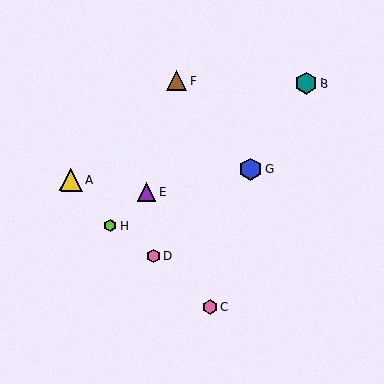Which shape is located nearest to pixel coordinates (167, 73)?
The brown triangle (labeled F) at (177, 81) is nearest to that location.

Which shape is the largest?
The yellow triangle (labeled A) is the largest.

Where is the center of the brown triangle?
The center of the brown triangle is at (177, 81).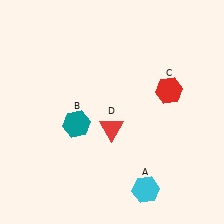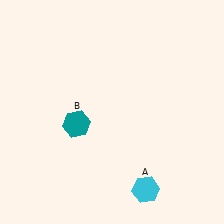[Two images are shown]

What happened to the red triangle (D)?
The red triangle (D) was removed in Image 2. It was in the bottom-left area of Image 1.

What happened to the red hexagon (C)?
The red hexagon (C) was removed in Image 2. It was in the top-right area of Image 1.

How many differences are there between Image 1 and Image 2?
There are 2 differences between the two images.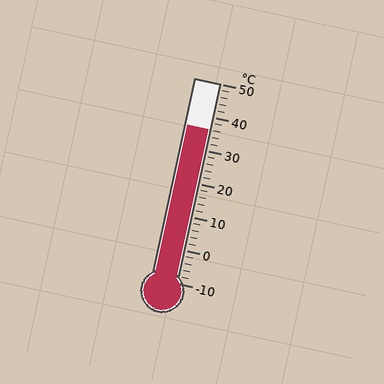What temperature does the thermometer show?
The thermometer shows approximately 36°C.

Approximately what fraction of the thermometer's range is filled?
The thermometer is filled to approximately 75% of its range.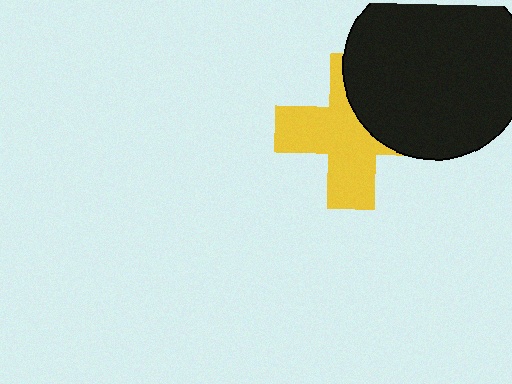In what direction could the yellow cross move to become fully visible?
The yellow cross could move toward the lower-left. That would shift it out from behind the black circle entirely.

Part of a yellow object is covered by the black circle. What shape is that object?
It is a cross.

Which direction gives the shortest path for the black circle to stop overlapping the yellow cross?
Moving toward the upper-right gives the shortest separation.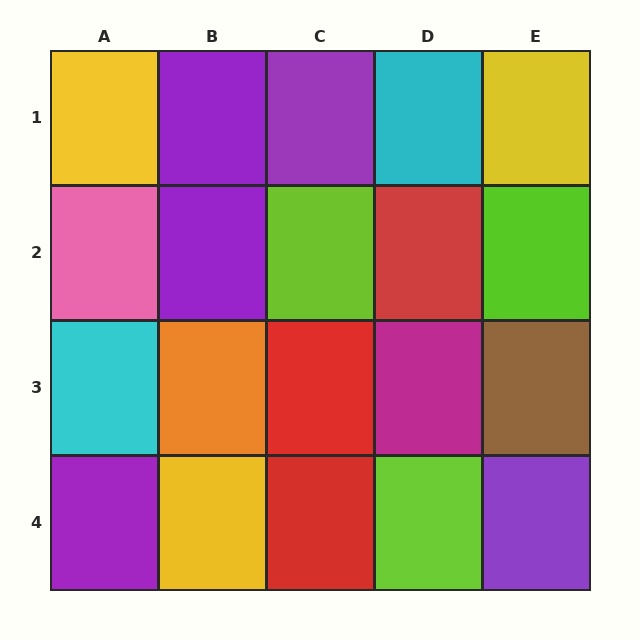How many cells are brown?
1 cell is brown.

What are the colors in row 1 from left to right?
Yellow, purple, purple, cyan, yellow.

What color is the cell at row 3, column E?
Brown.